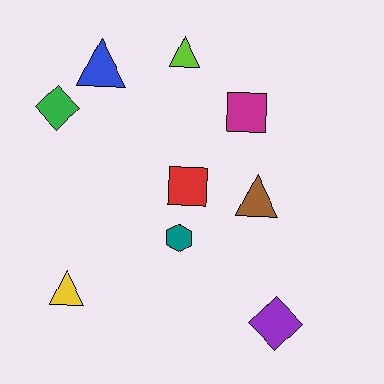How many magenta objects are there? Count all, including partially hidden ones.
There is 1 magenta object.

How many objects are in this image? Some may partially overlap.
There are 9 objects.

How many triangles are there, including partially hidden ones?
There are 4 triangles.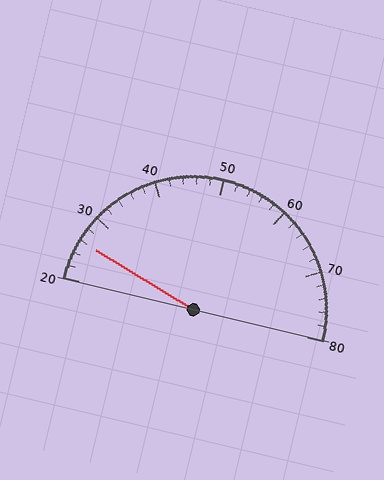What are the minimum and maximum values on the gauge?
The gauge ranges from 20 to 80.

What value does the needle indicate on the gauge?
The needle indicates approximately 26.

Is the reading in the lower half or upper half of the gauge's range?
The reading is in the lower half of the range (20 to 80).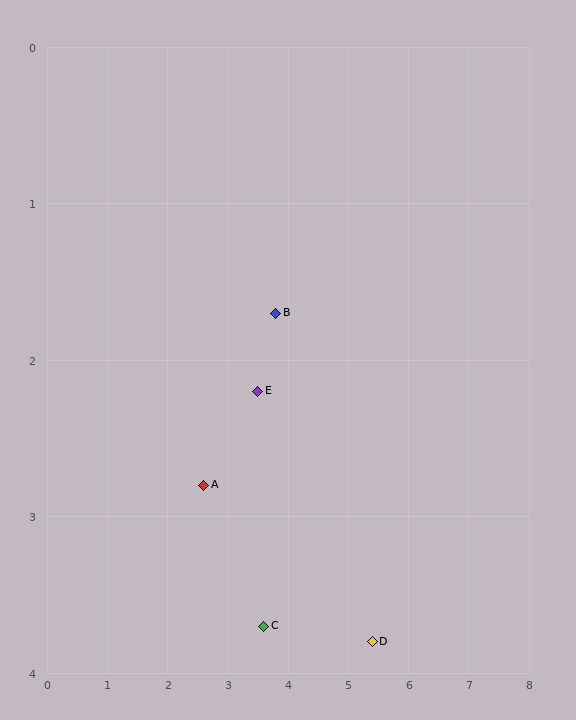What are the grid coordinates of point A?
Point A is at approximately (2.6, 2.8).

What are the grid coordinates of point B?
Point B is at approximately (3.8, 1.7).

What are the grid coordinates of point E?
Point E is at approximately (3.5, 2.2).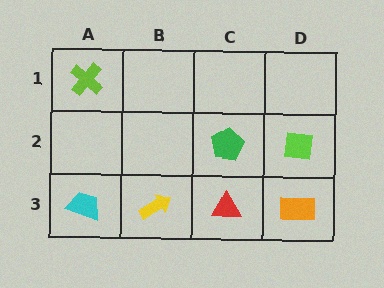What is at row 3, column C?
A red triangle.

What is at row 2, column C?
A green pentagon.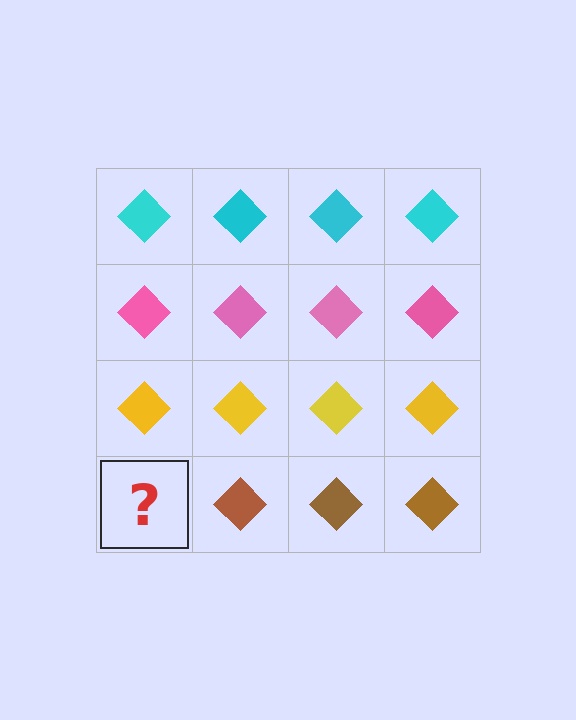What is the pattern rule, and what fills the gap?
The rule is that each row has a consistent color. The gap should be filled with a brown diamond.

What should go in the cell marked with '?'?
The missing cell should contain a brown diamond.